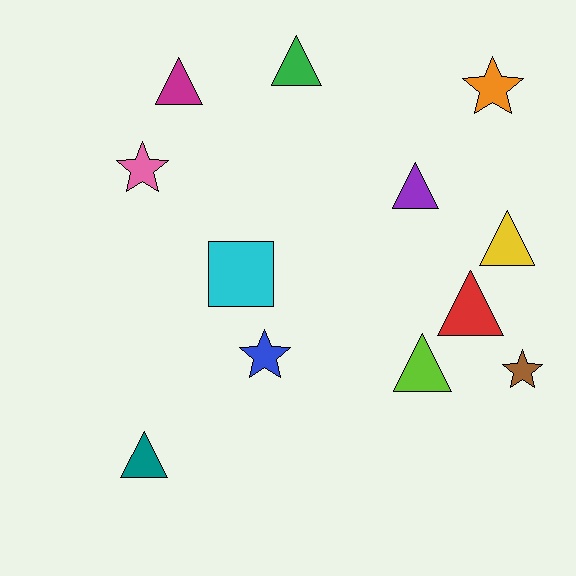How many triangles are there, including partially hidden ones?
There are 7 triangles.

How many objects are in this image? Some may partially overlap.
There are 12 objects.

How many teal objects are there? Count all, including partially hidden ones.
There is 1 teal object.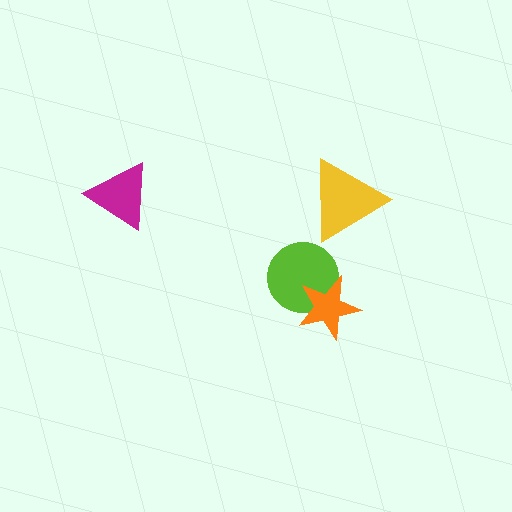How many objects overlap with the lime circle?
1 object overlaps with the lime circle.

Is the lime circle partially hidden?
Yes, it is partially covered by another shape.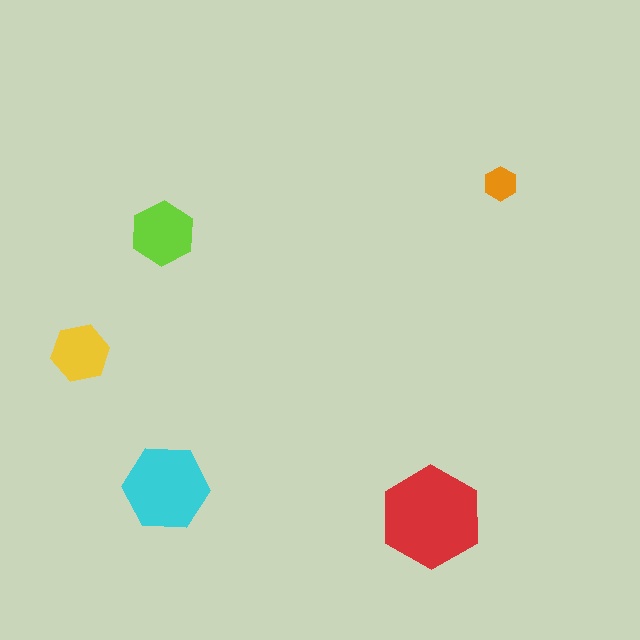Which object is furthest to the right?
The orange hexagon is rightmost.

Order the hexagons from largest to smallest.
the red one, the cyan one, the lime one, the yellow one, the orange one.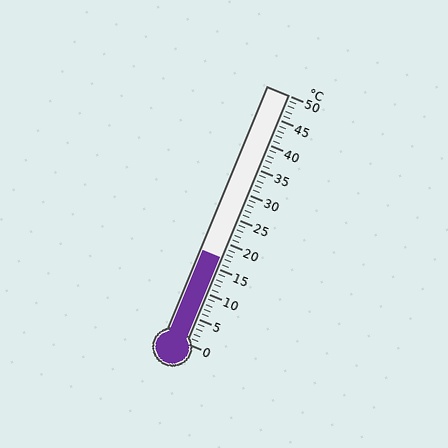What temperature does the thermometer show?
The thermometer shows approximately 17°C.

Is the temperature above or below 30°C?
The temperature is below 30°C.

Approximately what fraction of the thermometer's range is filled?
The thermometer is filled to approximately 35% of its range.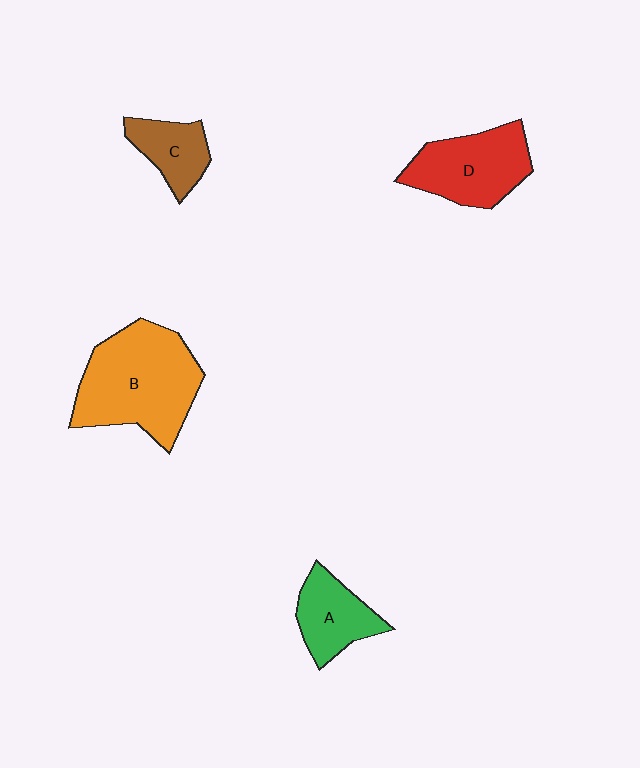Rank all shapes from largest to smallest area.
From largest to smallest: B (orange), D (red), A (green), C (brown).